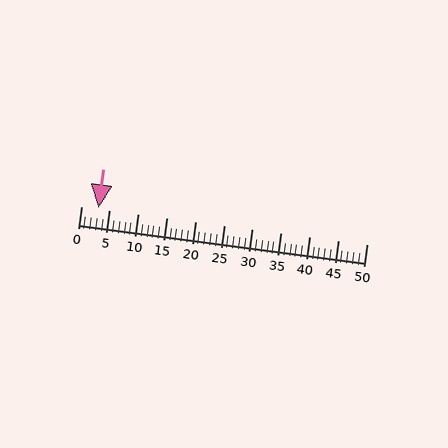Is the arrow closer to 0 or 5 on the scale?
The arrow is closer to 5.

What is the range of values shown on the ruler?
The ruler shows values from 0 to 50.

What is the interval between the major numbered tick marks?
The major tick marks are spaced 5 units apart.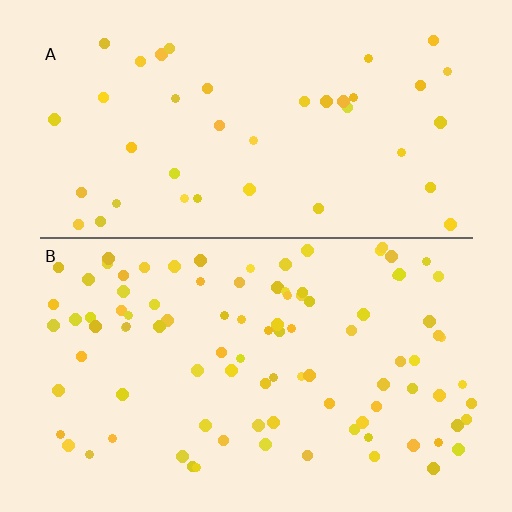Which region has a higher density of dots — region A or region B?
B (the bottom).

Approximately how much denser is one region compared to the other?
Approximately 2.4× — region B over region A.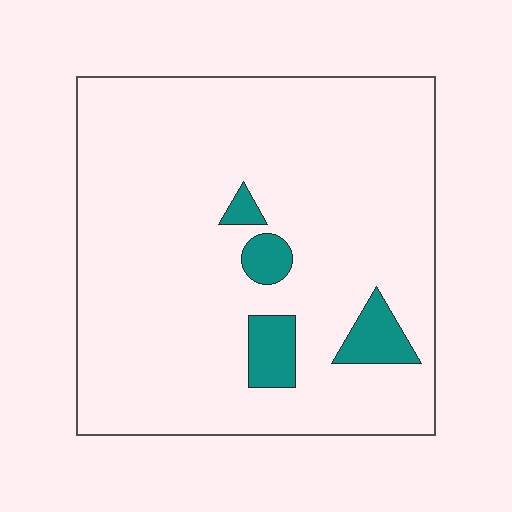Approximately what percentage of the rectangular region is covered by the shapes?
Approximately 10%.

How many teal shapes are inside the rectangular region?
4.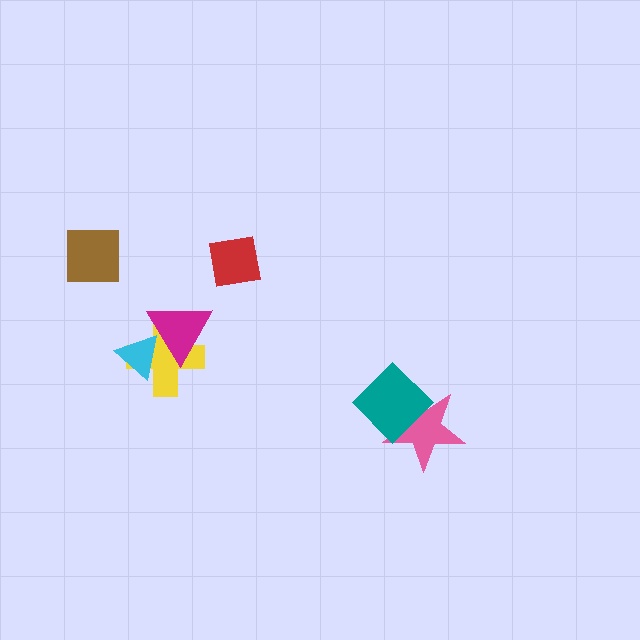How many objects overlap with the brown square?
0 objects overlap with the brown square.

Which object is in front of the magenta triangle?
The cyan triangle is in front of the magenta triangle.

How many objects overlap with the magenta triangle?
2 objects overlap with the magenta triangle.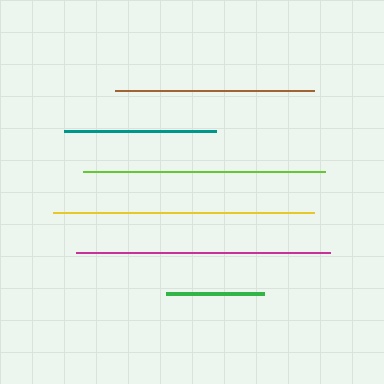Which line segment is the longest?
The yellow line is the longest at approximately 262 pixels.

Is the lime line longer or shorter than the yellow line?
The yellow line is longer than the lime line.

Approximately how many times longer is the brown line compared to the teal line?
The brown line is approximately 1.3 times the length of the teal line.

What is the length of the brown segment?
The brown segment is approximately 199 pixels long.